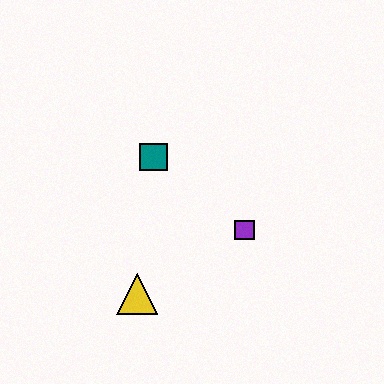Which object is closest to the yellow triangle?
The purple square is closest to the yellow triangle.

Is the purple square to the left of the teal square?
No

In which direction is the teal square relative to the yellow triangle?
The teal square is above the yellow triangle.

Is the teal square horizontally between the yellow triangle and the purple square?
Yes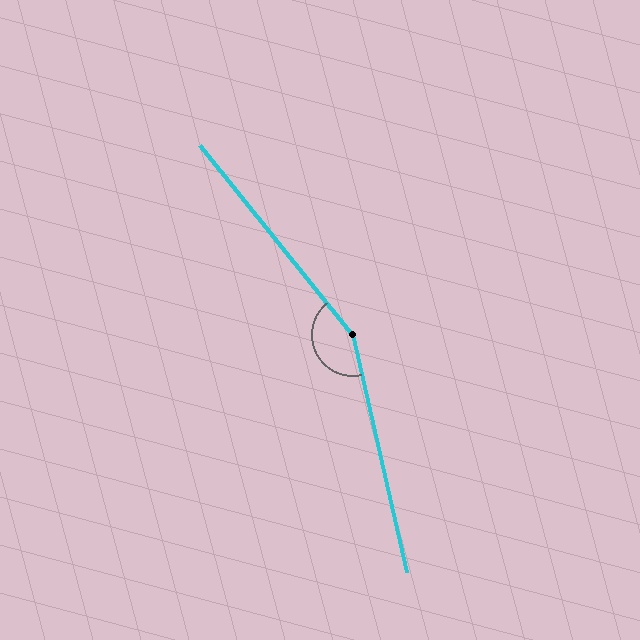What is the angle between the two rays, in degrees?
Approximately 154 degrees.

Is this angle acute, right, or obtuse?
It is obtuse.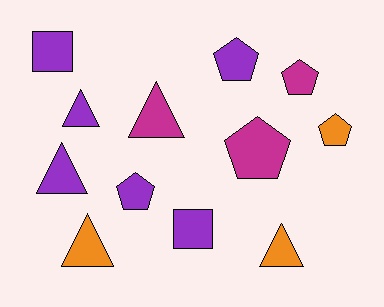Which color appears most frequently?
Purple, with 6 objects.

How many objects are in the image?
There are 12 objects.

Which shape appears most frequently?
Pentagon, with 5 objects.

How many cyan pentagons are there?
There are no cyan pentagons.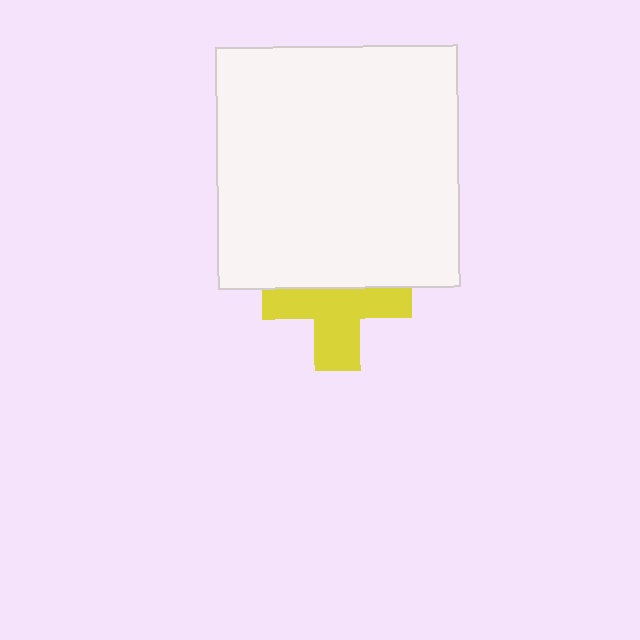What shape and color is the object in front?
The object in front is a white square.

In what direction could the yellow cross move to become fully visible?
The yellow cross could move down. That would shift it out from behind the white square entirely.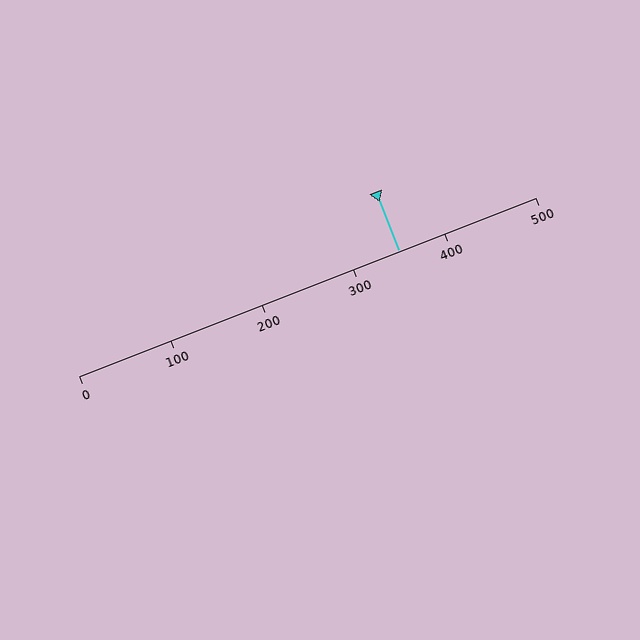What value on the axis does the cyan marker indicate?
The marker indicates approximately 350.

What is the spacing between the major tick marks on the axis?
The major ticks are spaced 100 apart.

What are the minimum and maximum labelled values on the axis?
The axis runs from 0 to 500.